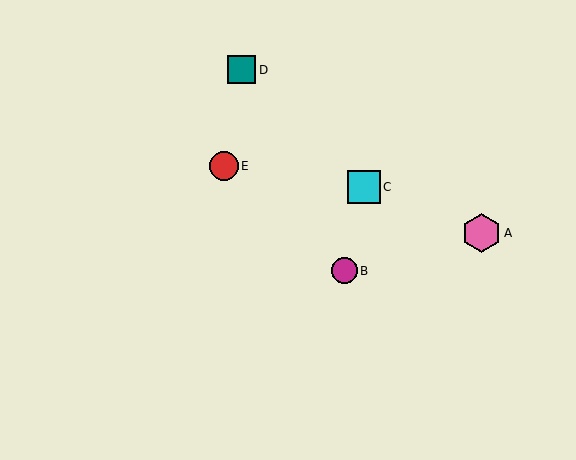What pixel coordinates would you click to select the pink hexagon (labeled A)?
Click at (481, 233) to select the pink hexagon A.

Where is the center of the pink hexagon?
The center of the pink hexagon is at (481, 233).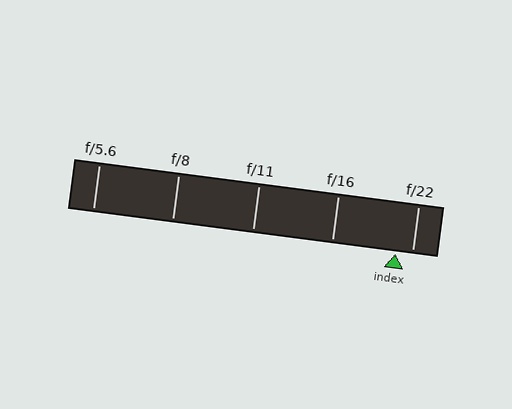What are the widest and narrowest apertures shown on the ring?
The widest aperture shown is f/5.6 and the narrowest is f/22.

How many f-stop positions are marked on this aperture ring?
There are 5 f-stop positions marked.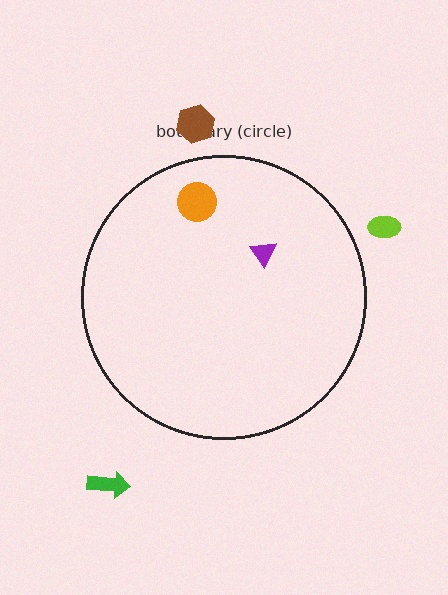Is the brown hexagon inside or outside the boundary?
Outside.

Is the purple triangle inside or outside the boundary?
Inside.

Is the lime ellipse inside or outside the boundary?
Outside.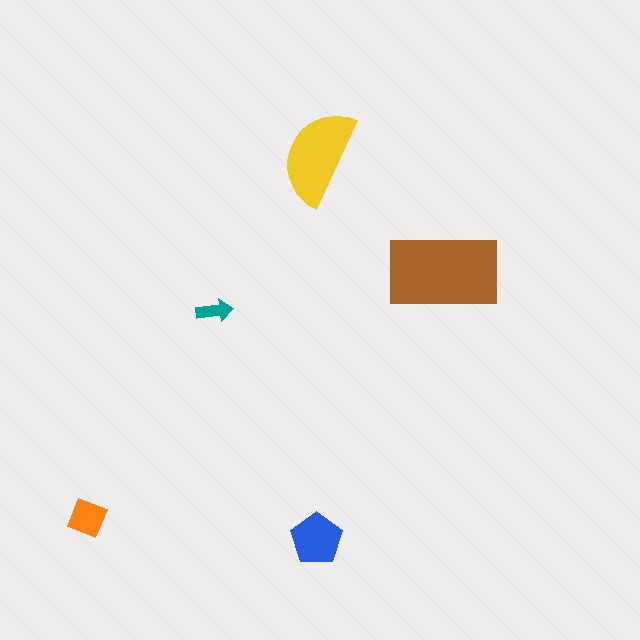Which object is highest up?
The yellow semicircle is topmost.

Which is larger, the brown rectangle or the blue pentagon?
The brown rectangle.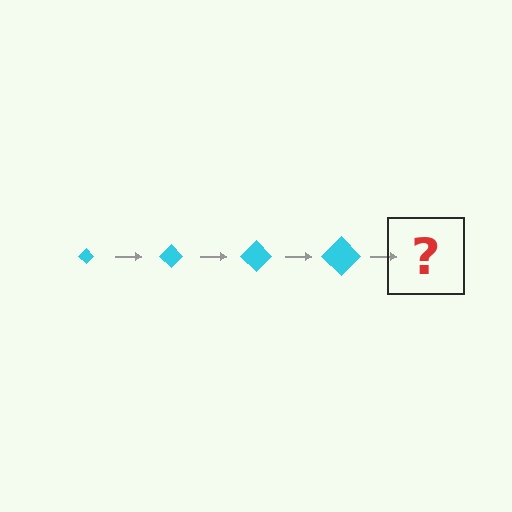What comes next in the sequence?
The next element should be a cyan diamond, larger than the previous one.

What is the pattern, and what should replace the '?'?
The pattern is that the diamond gets progressively larger each step. The '?' should be a cyan diamond, larger than the previous one.